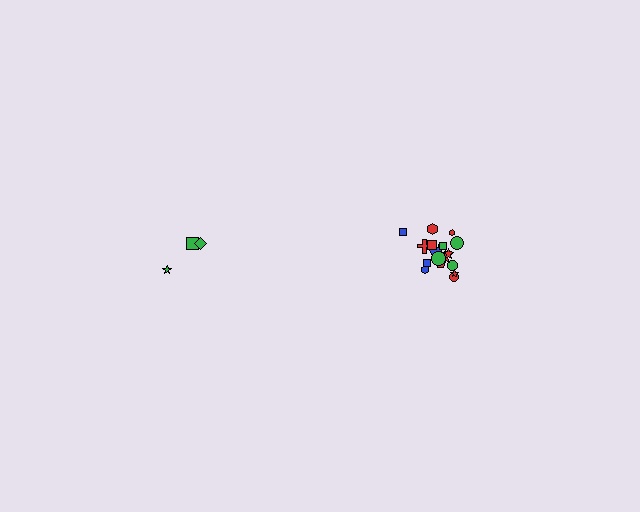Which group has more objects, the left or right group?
The right group.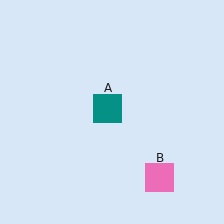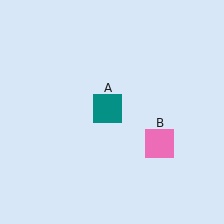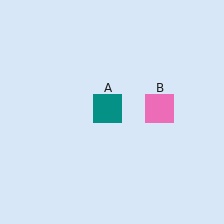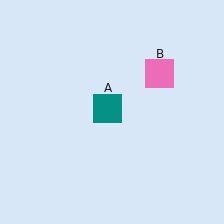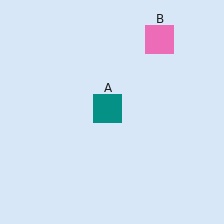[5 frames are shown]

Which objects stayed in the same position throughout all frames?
Teal square (object A) remained stationary.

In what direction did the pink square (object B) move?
The pink square (object B) moved up.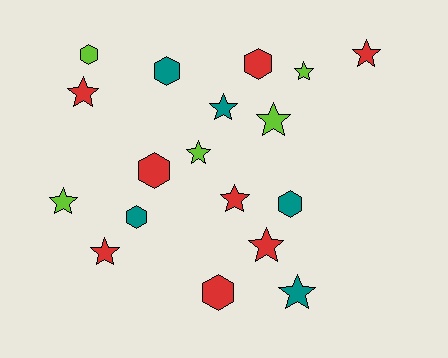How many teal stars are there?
There are 2 teal stars.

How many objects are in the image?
There are 18 objects.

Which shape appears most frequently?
Star, with 11 objects.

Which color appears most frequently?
Red, with 8 objects.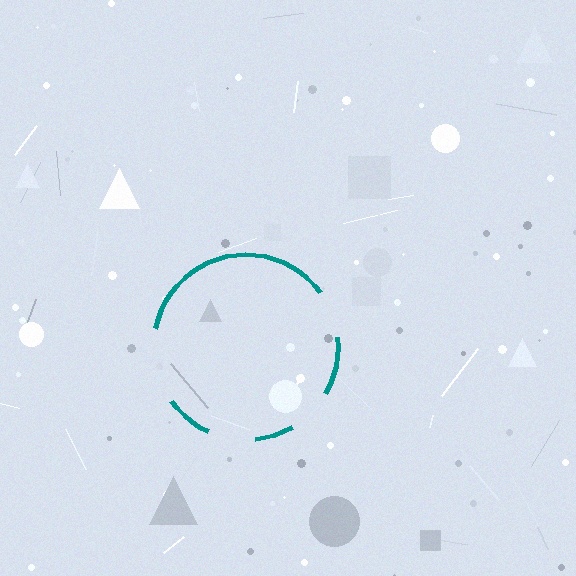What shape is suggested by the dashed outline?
The dashed outline suggests a circle.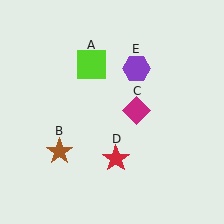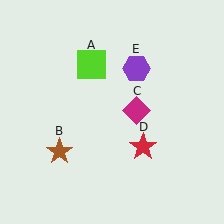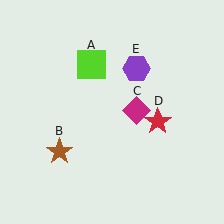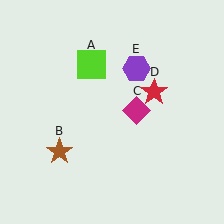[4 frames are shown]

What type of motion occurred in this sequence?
The red star (object D) rotated counterclockwise around the center of the scene.